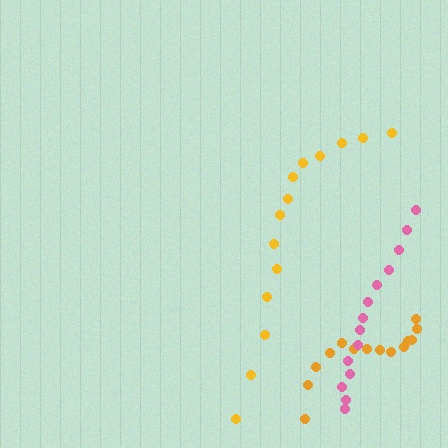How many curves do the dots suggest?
There are 3 distinct paths.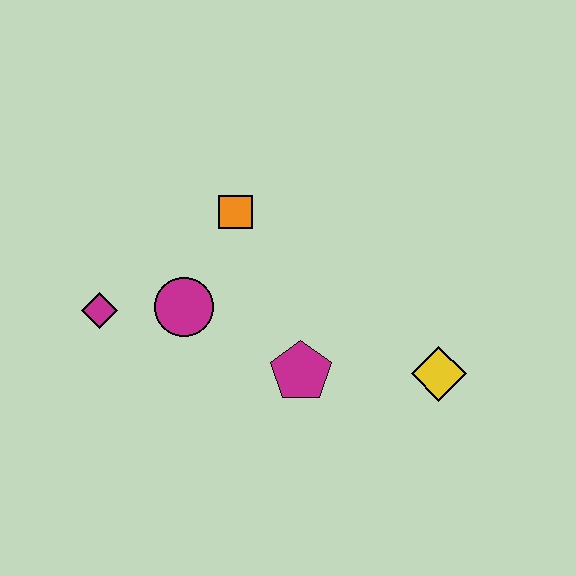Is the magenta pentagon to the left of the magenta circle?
No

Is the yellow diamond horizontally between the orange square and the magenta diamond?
No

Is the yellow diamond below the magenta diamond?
Yes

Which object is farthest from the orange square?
The yellow diamond is farthest from the orange square.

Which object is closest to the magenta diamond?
The magenta circle is closest to the magenta diamond.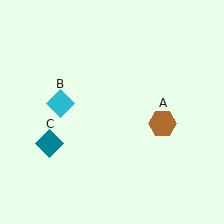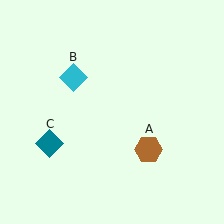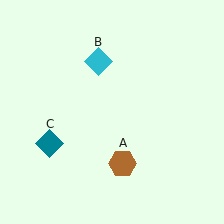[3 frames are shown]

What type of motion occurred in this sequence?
The brown hexagon (object A), cyan diamond (object B) rotated clockwise around the center of the scene.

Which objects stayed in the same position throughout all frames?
Teal diamond (object C) remained stationary.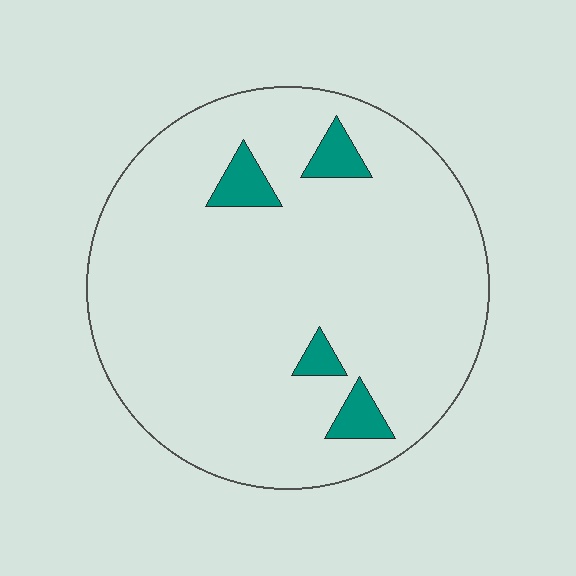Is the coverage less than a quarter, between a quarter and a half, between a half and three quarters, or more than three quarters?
Less than a quarter.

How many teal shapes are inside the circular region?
4.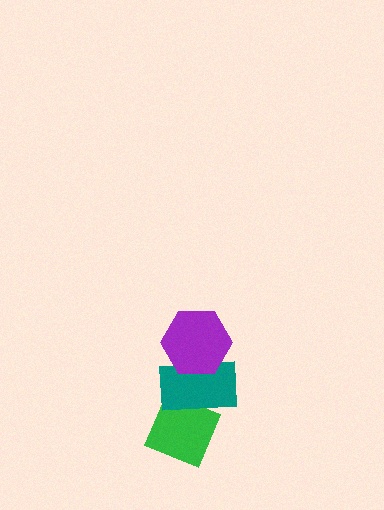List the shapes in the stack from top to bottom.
From top to bottom: the purple hexagon, the teal rectangle, the green diamond.